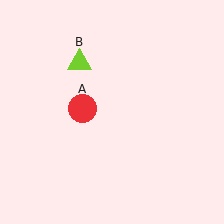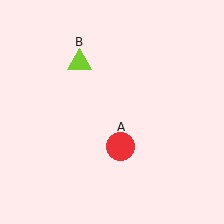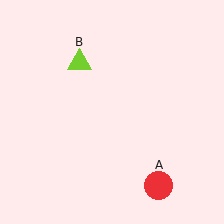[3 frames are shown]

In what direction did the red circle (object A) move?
The red circle (object A) moved down and to the right.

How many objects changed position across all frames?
1 object changed position: red circle (object A).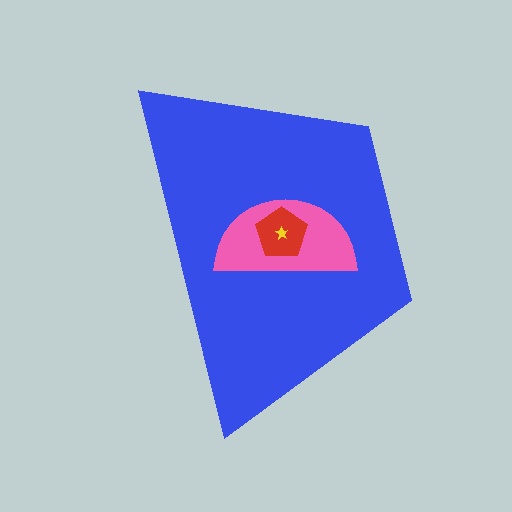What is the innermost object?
The yellow star.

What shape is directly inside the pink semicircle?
The red pentagon.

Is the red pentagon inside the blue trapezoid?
Yes.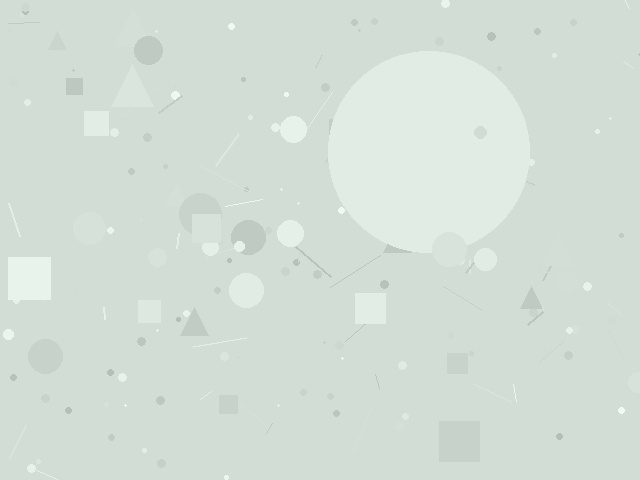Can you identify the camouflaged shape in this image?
The camouflaged shape is a circle.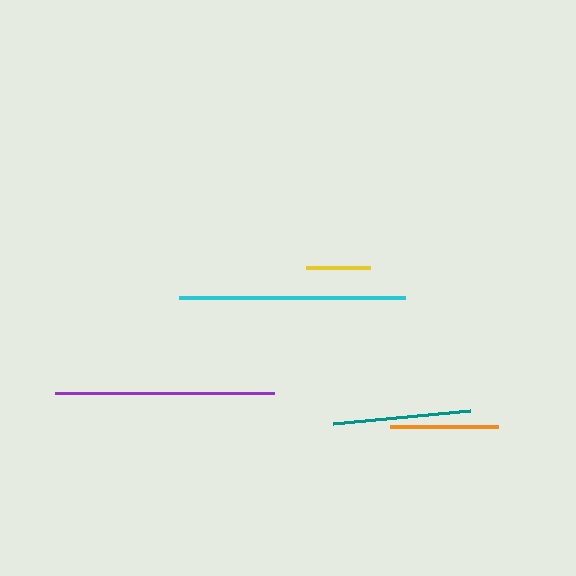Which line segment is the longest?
The cyan line is the longest at approximately 225 pixels.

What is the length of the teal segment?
The teal segment is approximately 137 pixels long.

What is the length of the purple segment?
The purple segment is approximately 220 pixels long.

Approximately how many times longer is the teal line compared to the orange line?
The teal line is approximately 1.3 times the length of the orange line.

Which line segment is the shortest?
The yellow line is the shortest at approximately 64 pixels.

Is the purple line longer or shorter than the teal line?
The purple line is longer than the teal line.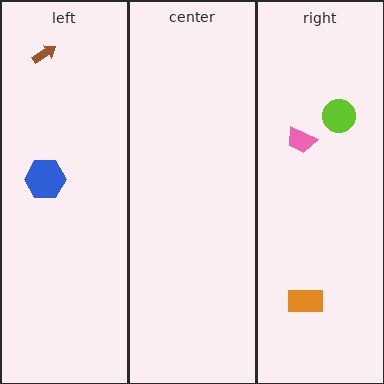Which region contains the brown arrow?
The left region.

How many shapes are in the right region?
3.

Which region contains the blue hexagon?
The left region.